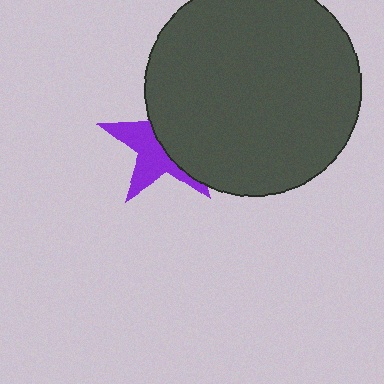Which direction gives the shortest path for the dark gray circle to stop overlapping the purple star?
Moving right gives the shortest separation.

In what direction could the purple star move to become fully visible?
The purple star could move left. That would shift it out from behind the dark gray circle entirely.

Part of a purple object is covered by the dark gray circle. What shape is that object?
It is a star.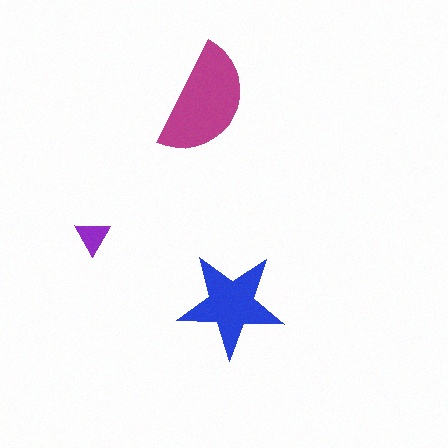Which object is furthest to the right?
The blue star is rightmost.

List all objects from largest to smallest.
The magenta semicircle, the blue star, the purple triangle.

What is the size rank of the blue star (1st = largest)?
2nd.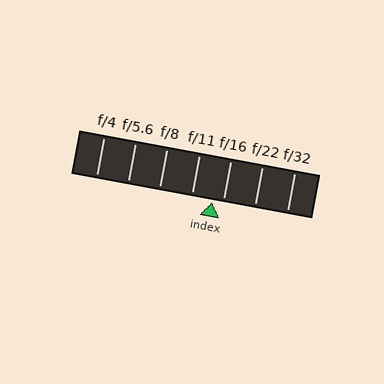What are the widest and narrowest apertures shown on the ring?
The widest aperture shown is f/4 and the narrowest is f/32.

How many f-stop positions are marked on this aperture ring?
There are 7 f-stop positions marked.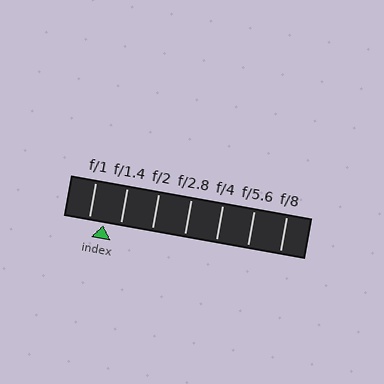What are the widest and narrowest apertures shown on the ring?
The widest aperture shown is f/1 and the narrowest is f/8.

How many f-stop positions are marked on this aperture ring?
There are 7 f-stop positions marked.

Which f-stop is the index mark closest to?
The index mark is closest to f/1.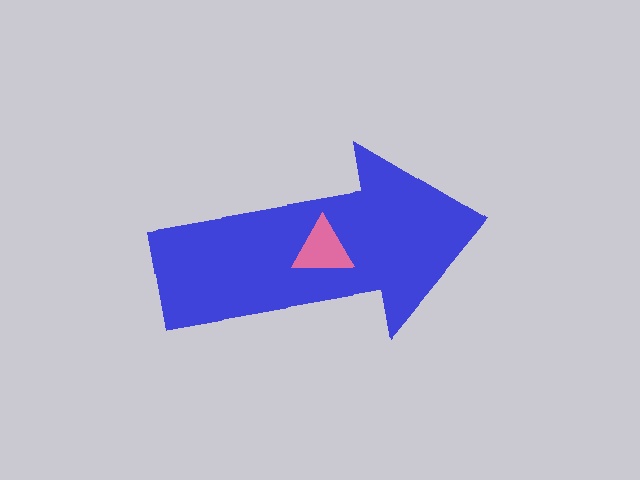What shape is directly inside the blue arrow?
The pink triangle.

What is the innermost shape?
The pink triangle.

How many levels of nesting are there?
2.